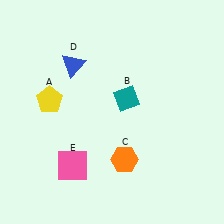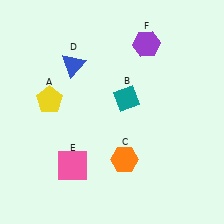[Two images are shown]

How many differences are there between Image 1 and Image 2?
There is 1 difference between the two images.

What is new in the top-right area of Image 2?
A purple hexagon (F) was added in the top-right area of Image 2.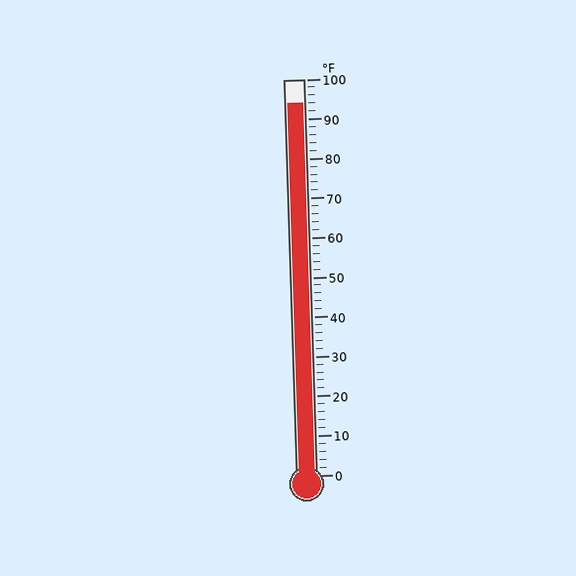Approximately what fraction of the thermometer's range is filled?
The thermometer is filled to approximately 95% of its range.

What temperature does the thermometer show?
The thermometer shows approximately 94°F.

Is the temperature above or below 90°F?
The temperature is above 90°F.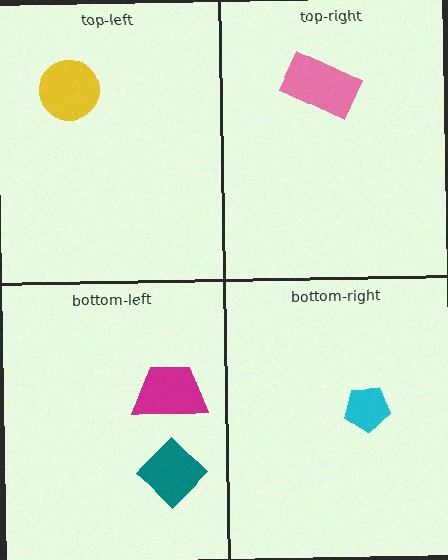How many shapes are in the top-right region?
1.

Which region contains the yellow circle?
The top-left region.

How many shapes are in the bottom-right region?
1.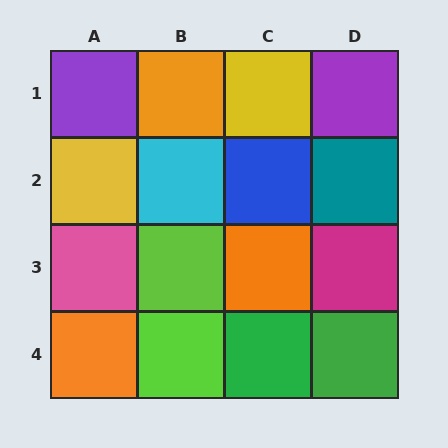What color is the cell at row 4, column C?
Green.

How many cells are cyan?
1 cell is cyan.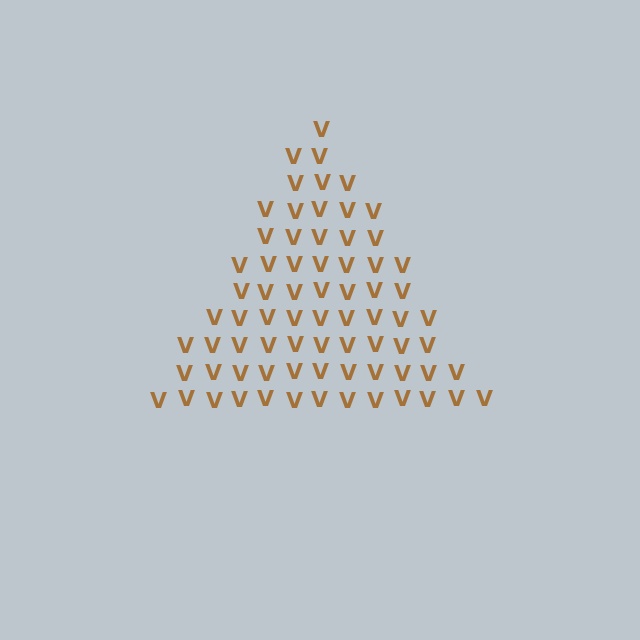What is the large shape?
The large shape is a triangle.